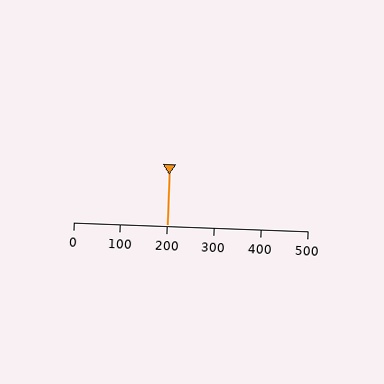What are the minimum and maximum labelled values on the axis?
The axis runs from 0 to 500.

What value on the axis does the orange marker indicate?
The marker indicates approximately 200.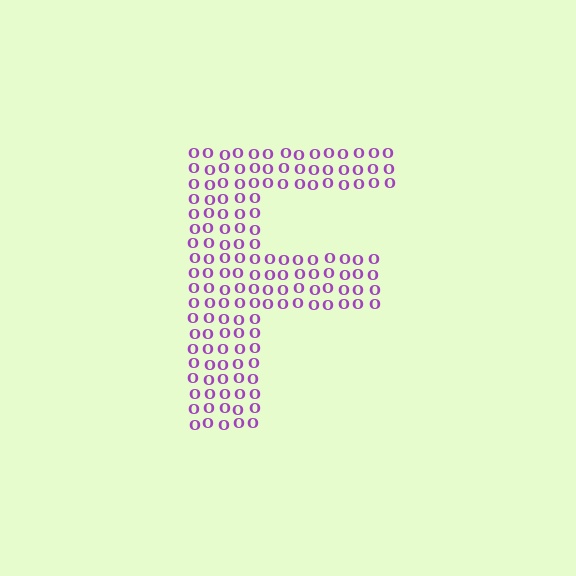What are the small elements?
The small elements are letter O's.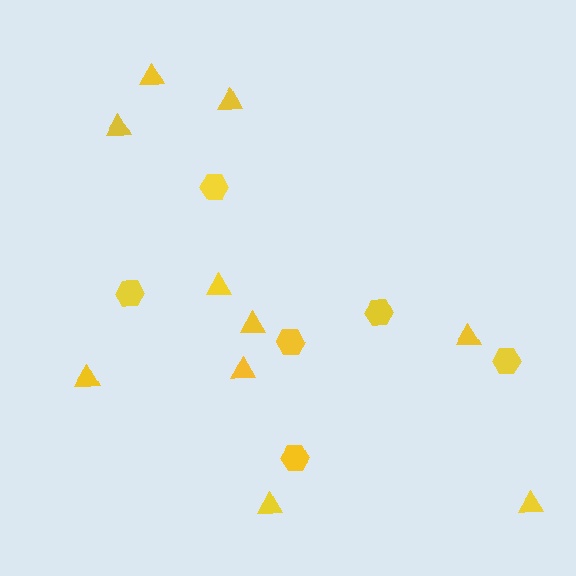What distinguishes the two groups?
There are 2 groups: one group of hexagons (6) and one group of triangles (10).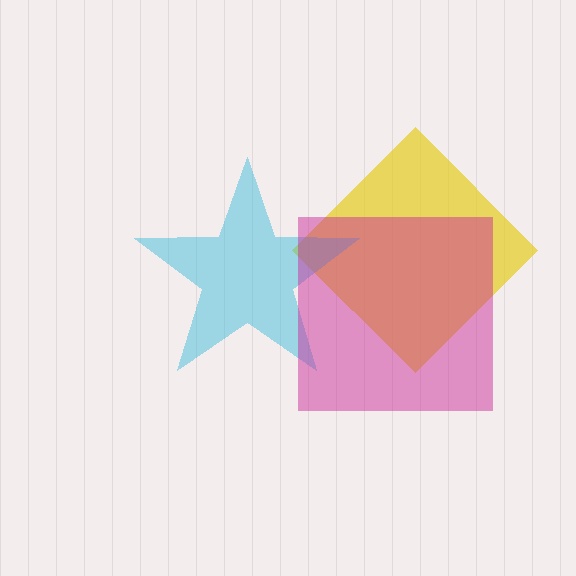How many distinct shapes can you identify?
There are 3 distinct shapes: a yellow diamond, a cyan star, a magenta square.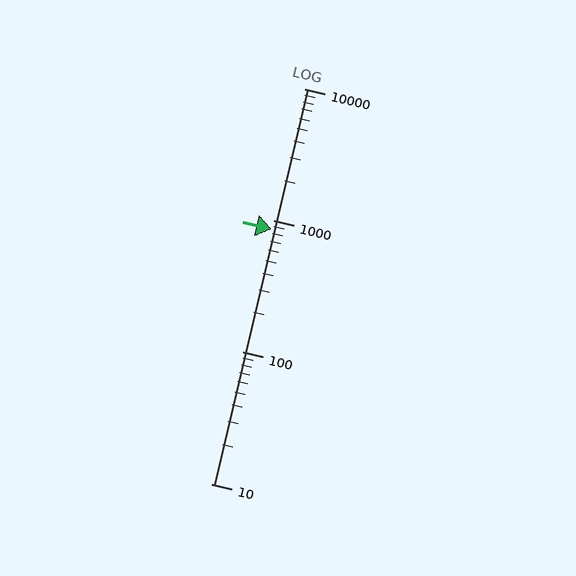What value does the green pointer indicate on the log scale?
The pointer indicates approximately 860.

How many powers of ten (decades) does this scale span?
The scale spans 3 decades, from 10 to 10000.